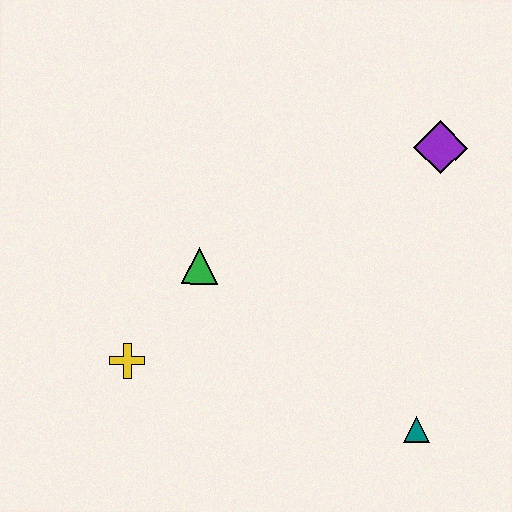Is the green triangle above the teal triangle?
Yes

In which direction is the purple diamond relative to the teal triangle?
The purple diamond is above the teal triangle.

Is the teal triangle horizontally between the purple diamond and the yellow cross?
Yes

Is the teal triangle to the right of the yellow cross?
Yes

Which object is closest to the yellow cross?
The green triangle is closest to the yellow cross.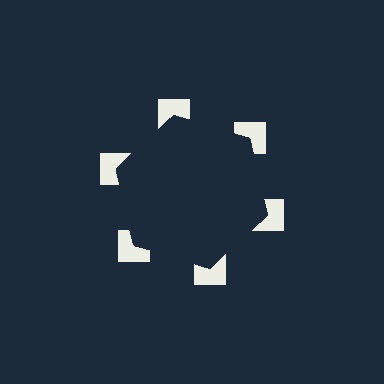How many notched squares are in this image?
There are 6 — one at each vertex of the illusory hexagon.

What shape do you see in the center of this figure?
An illusory hexagon — its edges are inferred from the aligned wedge cuts in the notched squares, not physically drawn.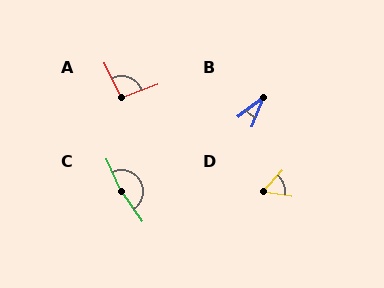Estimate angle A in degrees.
Approximately 95 degrees.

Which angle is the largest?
C, at approximately 169 degrees.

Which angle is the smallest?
B, at approximately 32 degrees.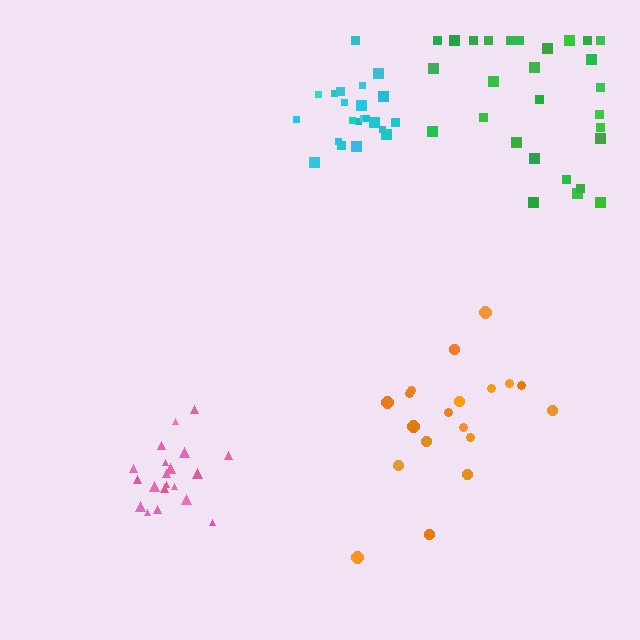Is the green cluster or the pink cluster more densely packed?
Pink.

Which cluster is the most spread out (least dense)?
Green.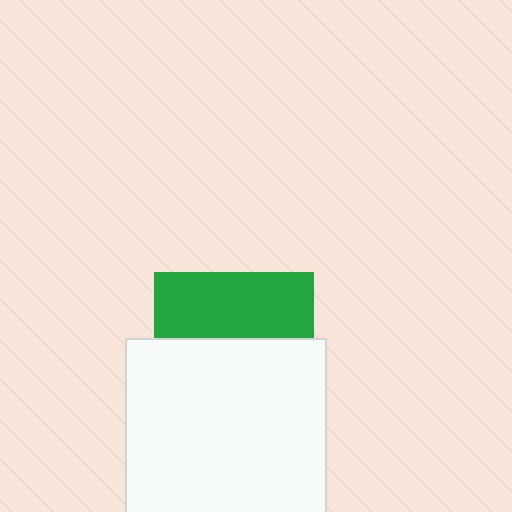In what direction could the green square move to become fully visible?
The green square could move up. That would shift it out from behind the white square entirely.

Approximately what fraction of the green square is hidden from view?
Roughly 59% of the green square is hidden behind the white square.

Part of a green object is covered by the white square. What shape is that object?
It is a square.